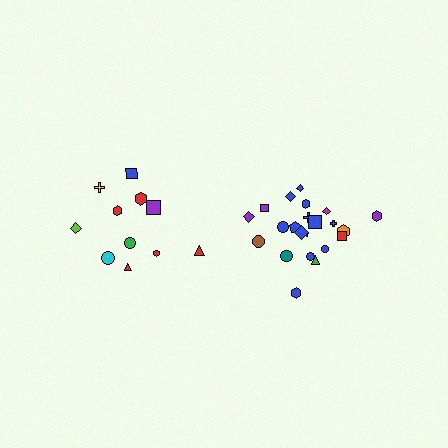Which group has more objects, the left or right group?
The right group.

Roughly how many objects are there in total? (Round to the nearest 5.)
Roughly 35 objects in total.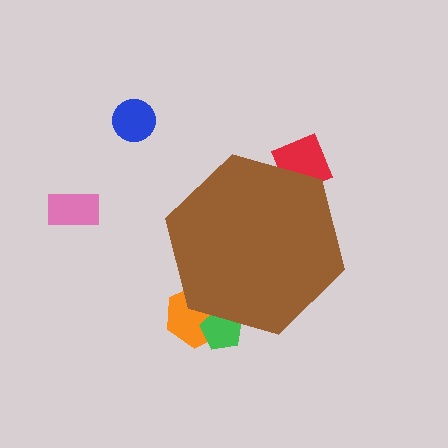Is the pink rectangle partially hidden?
No, the pink rectangle is fully visible.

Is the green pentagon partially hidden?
Yes, the green pentagon is partially hidden behind the brown hexagon.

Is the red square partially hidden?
Yes, the red square is partially hidden behind the brown hexagon.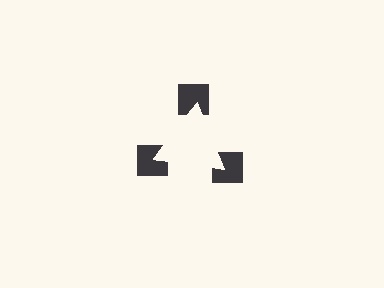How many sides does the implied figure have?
3 sides.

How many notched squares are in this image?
There are 3 — one at each vertex of the illusory triangle.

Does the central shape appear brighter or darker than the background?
It typically appears slightly brighter than the background, even though no actual brightness change is drawn.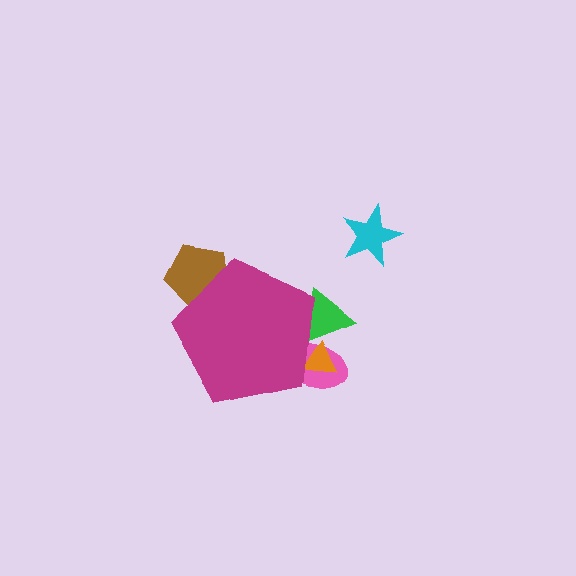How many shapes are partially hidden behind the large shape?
4 shapes are partially hidden.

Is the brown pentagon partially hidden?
Yes, the brown pentagon is partially hidden behind the magenta pentagon.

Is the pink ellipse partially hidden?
Yes, the pink ellipse is partially hidden behind the magenta pentagon.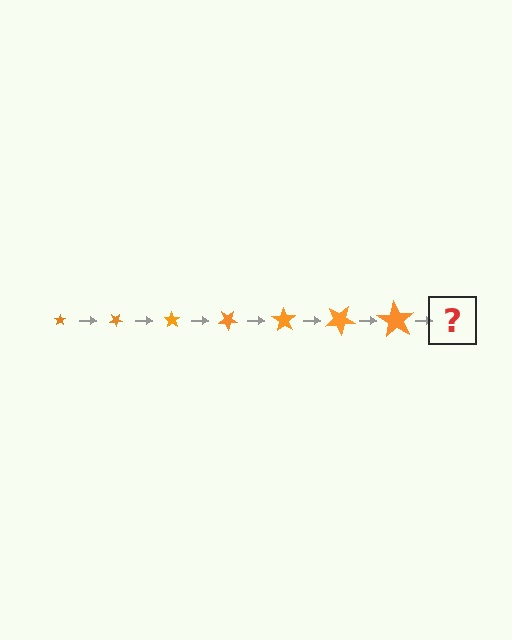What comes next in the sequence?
The next element should be a star, larger than the previous one and rotated 245 degrees from the start.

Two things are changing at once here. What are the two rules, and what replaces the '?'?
The two rules are that the star grows larger each step and it rotates 35 degrees each step. The '?' should be a star, larger than the previous one and rotated 245 degrees from the start.